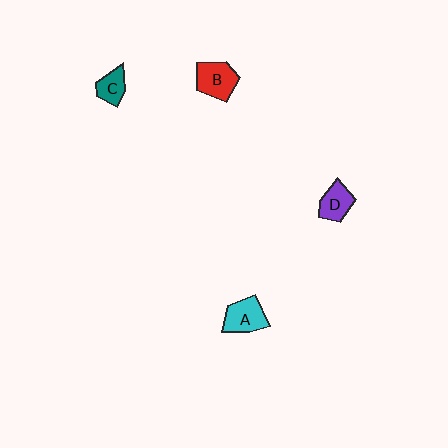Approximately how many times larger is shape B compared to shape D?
Approximately 1.3 times.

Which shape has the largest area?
Shape B (red).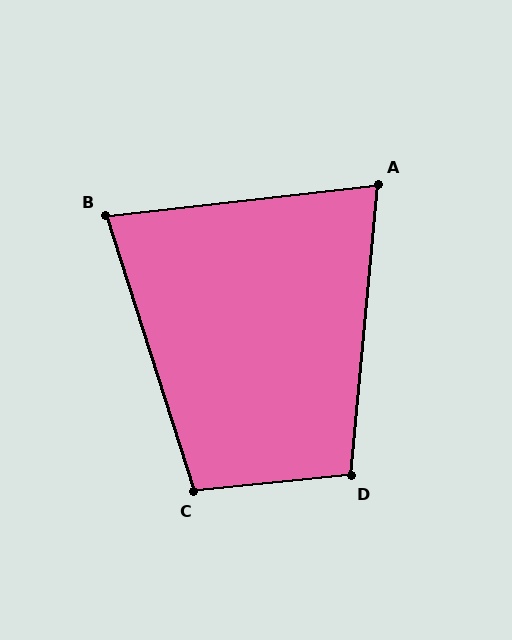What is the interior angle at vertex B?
Approximately 79 degrees (acute).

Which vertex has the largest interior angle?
C, at approximately 102 degrees.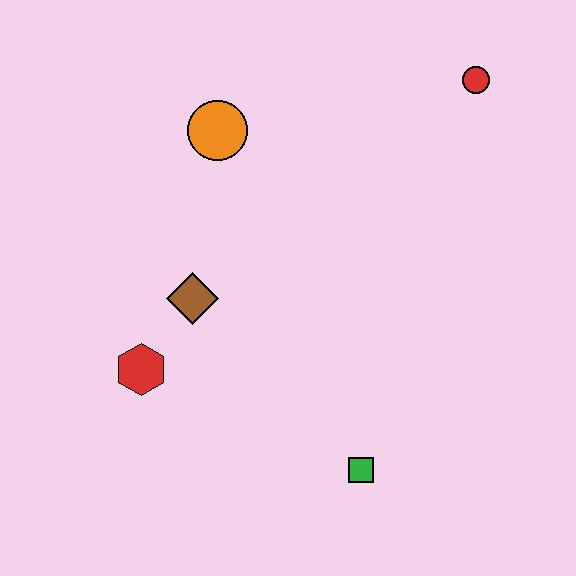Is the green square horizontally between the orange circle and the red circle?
Yes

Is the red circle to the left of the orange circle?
No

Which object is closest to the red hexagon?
The brown diamond is closest to the red hexagon.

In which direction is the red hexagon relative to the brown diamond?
The red hexagon is below the brown diamond.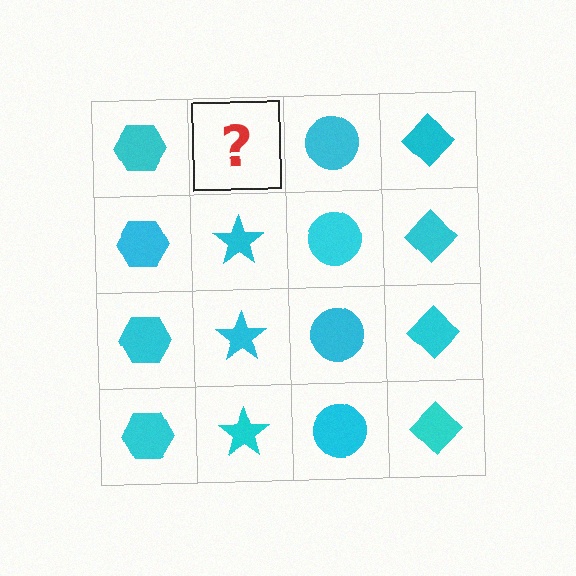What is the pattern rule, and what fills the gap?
The rule is that each column has a consistent shape. The gap should be filled with a cyan star.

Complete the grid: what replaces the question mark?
The question mark should be replaced with a cyan star.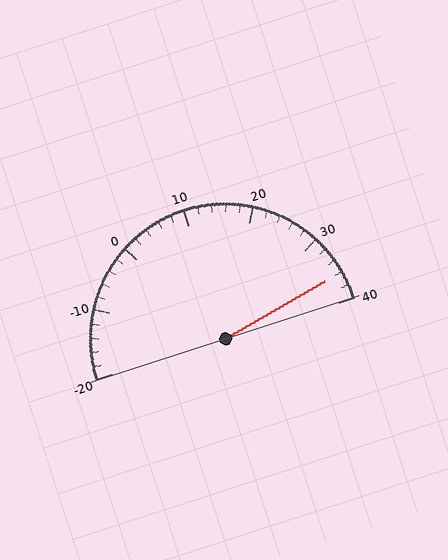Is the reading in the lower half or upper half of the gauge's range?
The reading is in the upper half of the range (-20 to 40).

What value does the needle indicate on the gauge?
The needle indicates approximately 36.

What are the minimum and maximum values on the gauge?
The gauge ranges from -20 to 40.